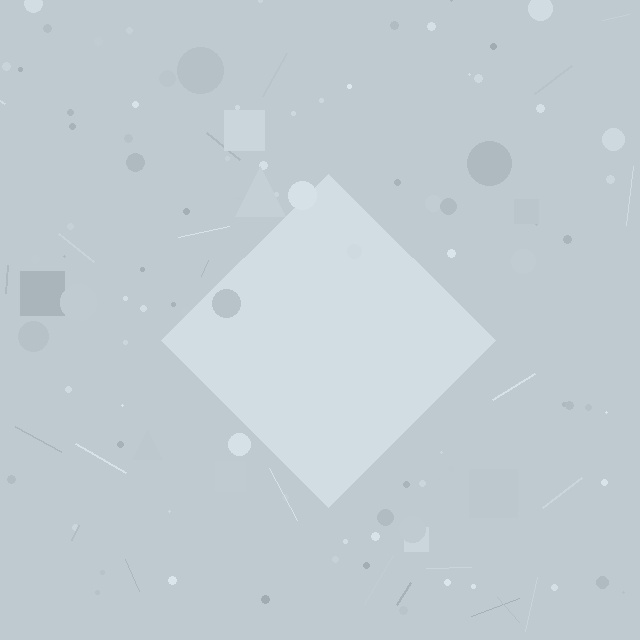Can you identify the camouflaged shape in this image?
The camouflaged shape is a diamond.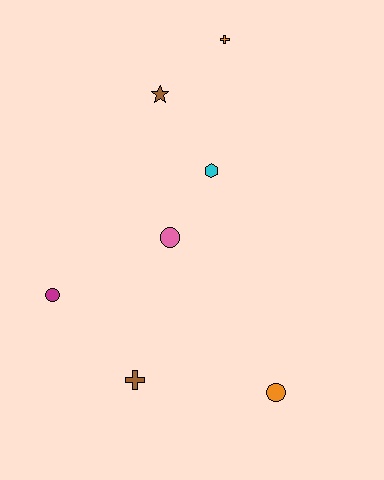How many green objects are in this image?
There are no green objects.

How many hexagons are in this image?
There is 1 hexagon.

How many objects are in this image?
There are 7 objects.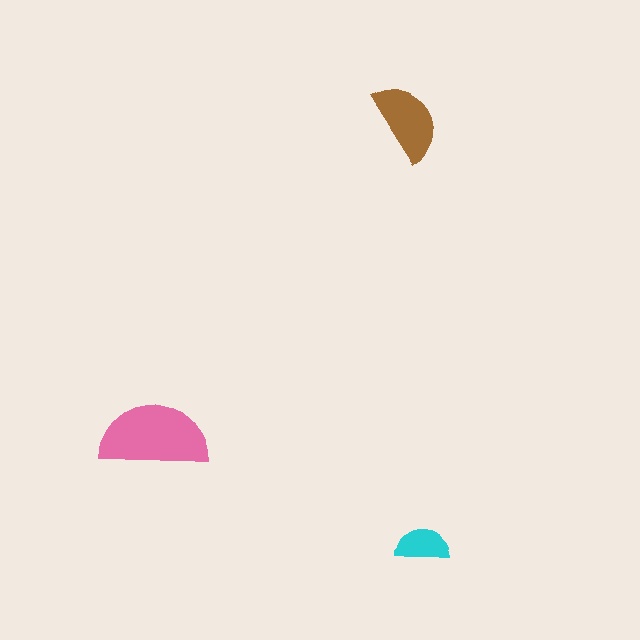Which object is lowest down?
The cyan semicircle is bottommost.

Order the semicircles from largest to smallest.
the pink one, the brown one, the cyan one.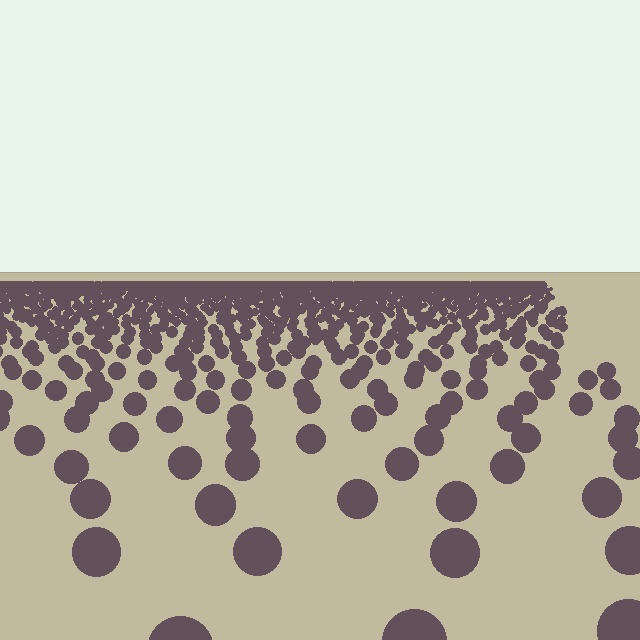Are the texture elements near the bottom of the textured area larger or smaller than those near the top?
Larger. Near the bottom, elements are closer to the viewer and appear at a bigger on-screen size.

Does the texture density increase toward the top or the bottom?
Density increases toward the top.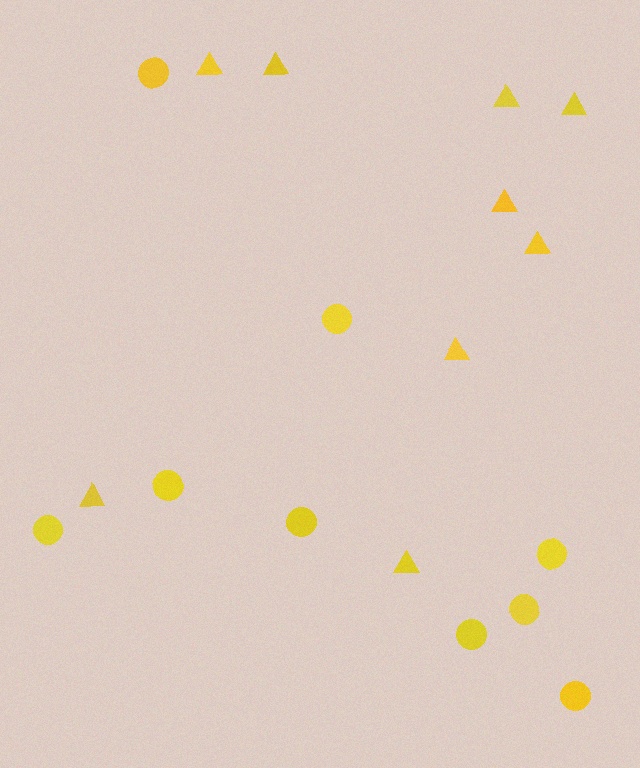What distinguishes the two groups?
There are 2 groups: one group of triangles (9) and one group of circles (9).